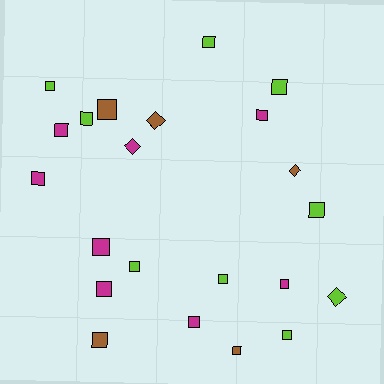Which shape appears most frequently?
Square, with 18 objects.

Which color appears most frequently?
Lime, with 9 objects.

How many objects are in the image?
There are 22 objects.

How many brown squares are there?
There are 3 brown squares.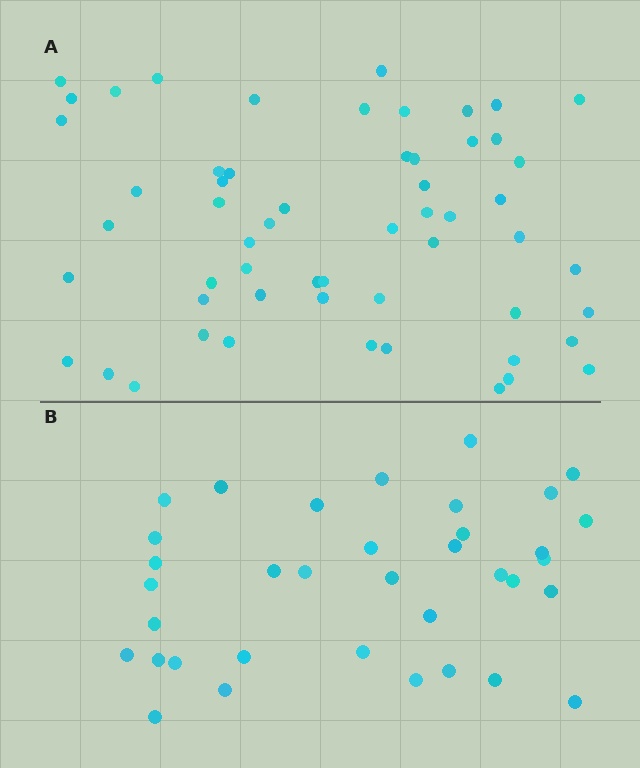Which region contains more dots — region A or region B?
Region A (the top region) has more dots.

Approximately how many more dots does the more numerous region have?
Region A has approximately 20 more dots than region B.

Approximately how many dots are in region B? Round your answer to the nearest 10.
About 40 dots. (The exact count is 36, which rounds to 40.)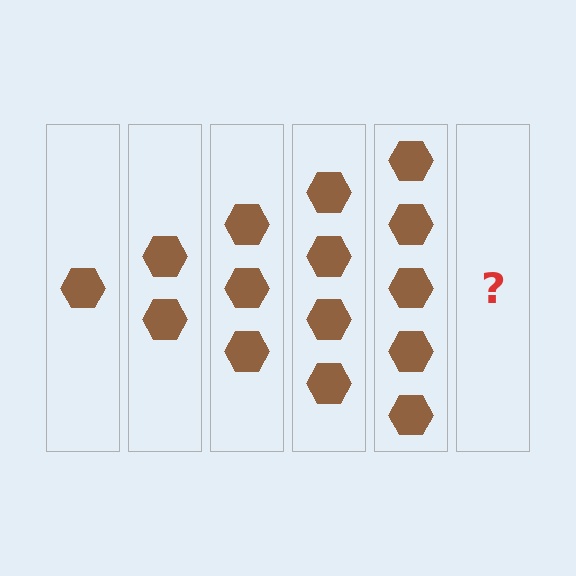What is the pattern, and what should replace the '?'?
The pattern is that each step adds one more hexagon. The '?' should be 6 hexagons.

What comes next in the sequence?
The next element should be 6 hexagons.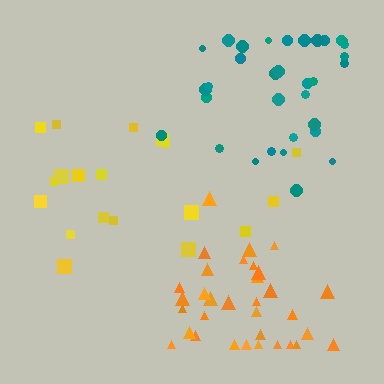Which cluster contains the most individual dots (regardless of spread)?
Orange (34).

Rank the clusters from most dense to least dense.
orange, teal, yellow.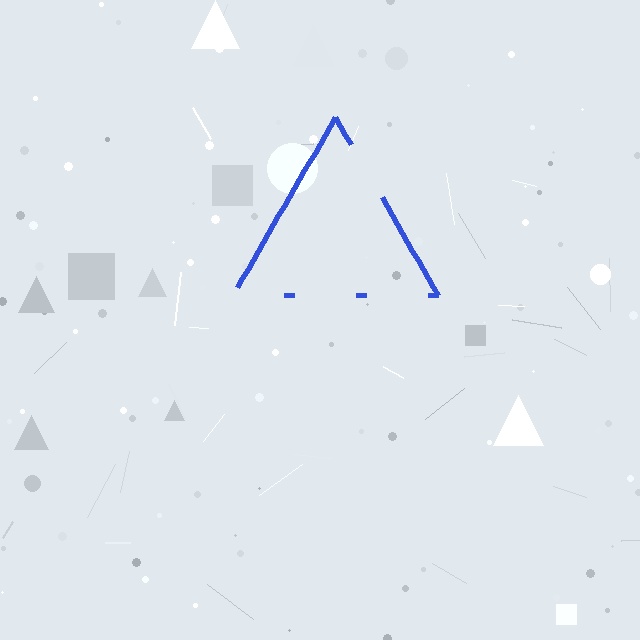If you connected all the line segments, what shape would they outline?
They would outline a triangle.